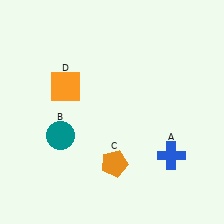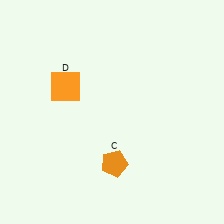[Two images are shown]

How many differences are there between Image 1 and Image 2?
There are 2 differences between the two images.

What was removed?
The teal circle (B), the blue cross (A) were removed in Image 2.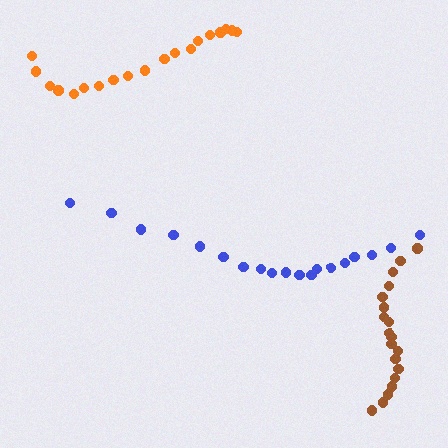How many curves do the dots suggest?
There are 3 distinct paths.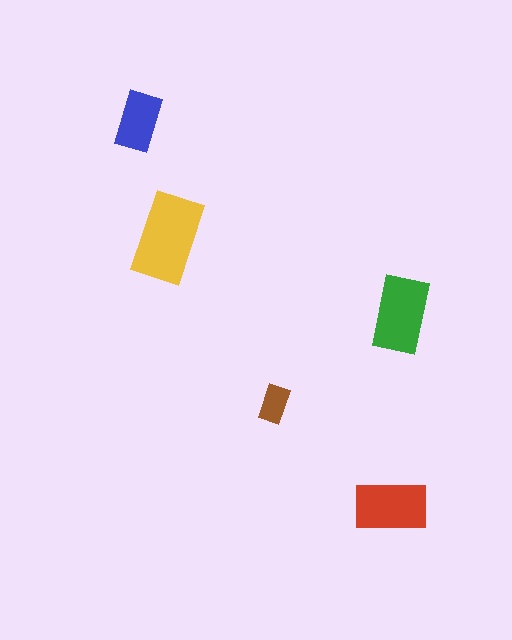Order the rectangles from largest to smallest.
the yellow one, the green one, the red one, the blue one, the brown one.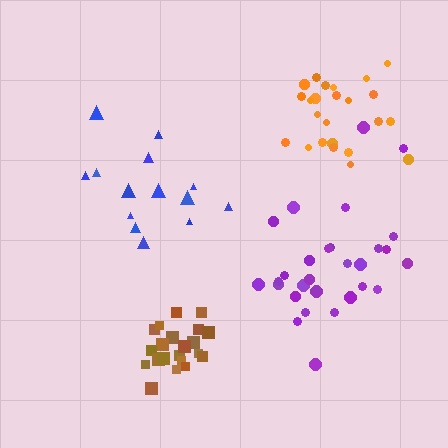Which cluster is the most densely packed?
Brown.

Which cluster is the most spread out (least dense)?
Purple.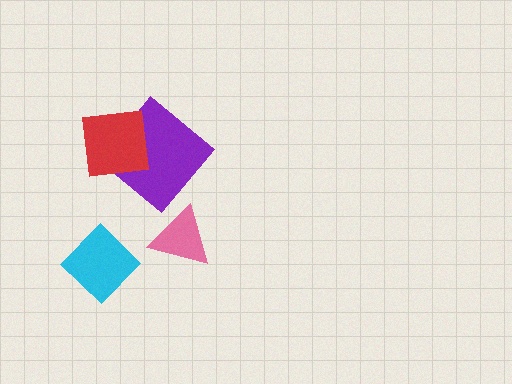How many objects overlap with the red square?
1 object overlaps with the red square.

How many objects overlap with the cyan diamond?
0 objects overlap with the cyan diamond.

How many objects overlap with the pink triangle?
0 objects overlap with the pink triangle.